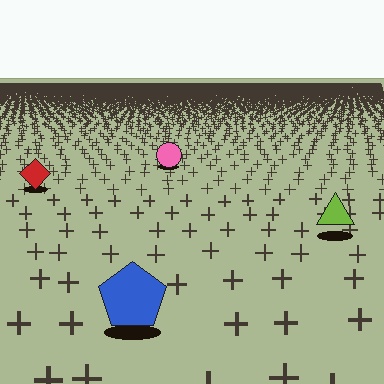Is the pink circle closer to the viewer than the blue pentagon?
No. The blue pentagon is closer — you can tell from the texture gradient: the ground texture is coarser near it.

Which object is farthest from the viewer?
The pink circle is farthest from the viewer. It appears smaller and the ground texture around it is denser.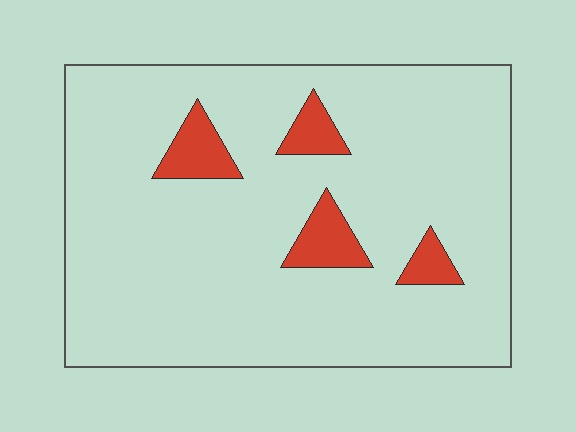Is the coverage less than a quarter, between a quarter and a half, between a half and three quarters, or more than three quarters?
Less than a quarter.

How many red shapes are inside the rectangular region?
4.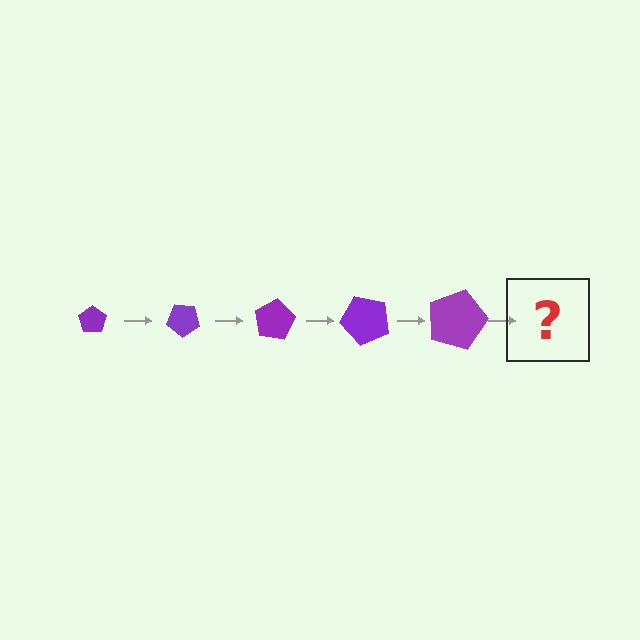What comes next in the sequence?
The next element should be a pentagon, larger than the previous one and rotated 200 degrees from the start.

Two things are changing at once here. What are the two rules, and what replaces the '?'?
The two rules are that the pentagon grows larger each step and it rotates 40 degrees each step. The '?' should be a pentagon, larger than the previous one and rotated 200 degrees from the start.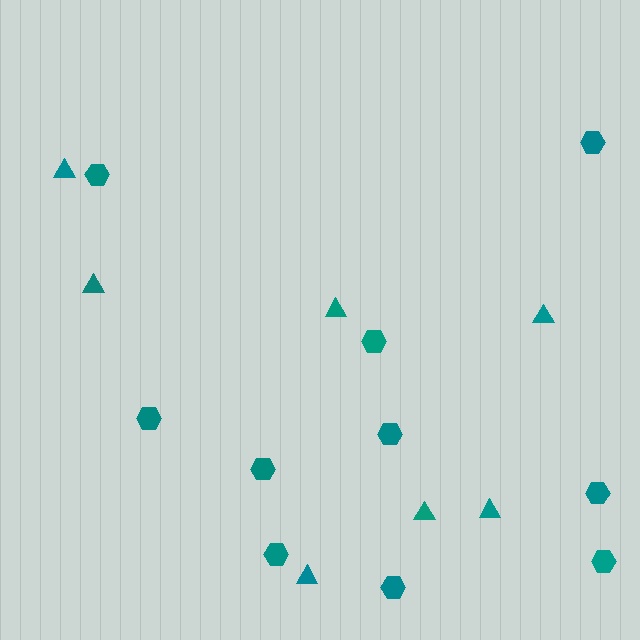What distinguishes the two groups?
There are 2 groups: one group of hexagons (10) and one group of triangles (7).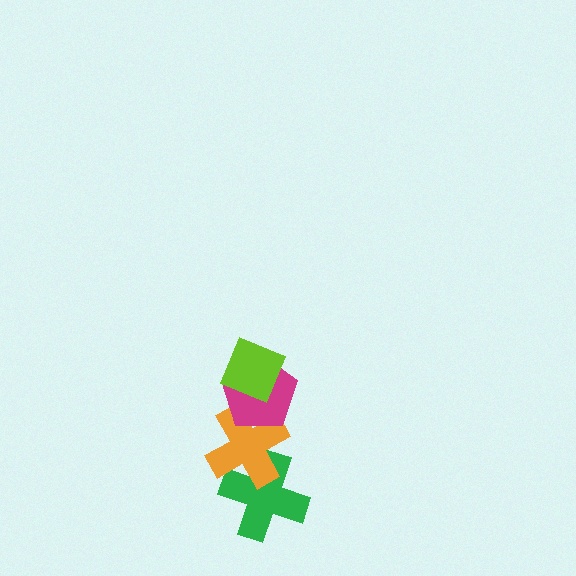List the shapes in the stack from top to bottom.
From top to bottom: the lime diamond, the magenta pentagon, the orange cross, the green cross.